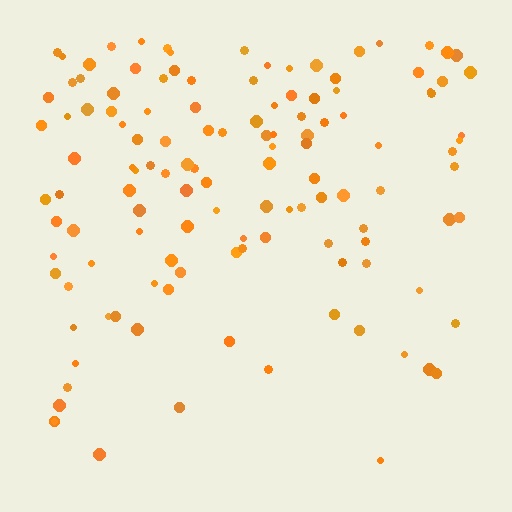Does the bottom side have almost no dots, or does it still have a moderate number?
Still a moderate number, just noticeably fewer than the top.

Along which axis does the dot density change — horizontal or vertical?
Vertical.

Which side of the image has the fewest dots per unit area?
The bottom.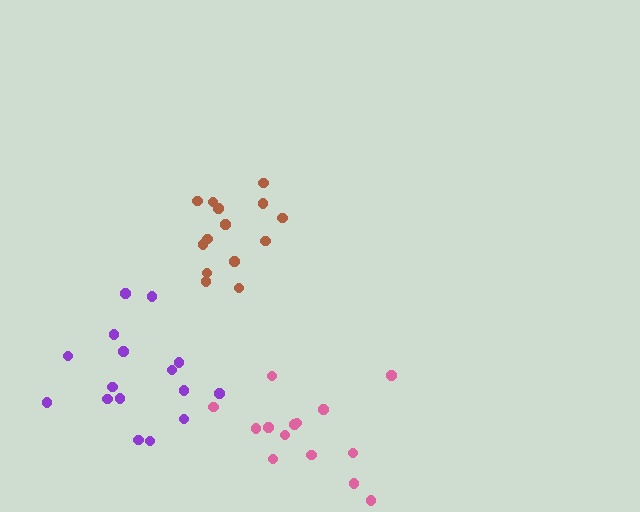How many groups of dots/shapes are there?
There are 3 groups.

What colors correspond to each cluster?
The clusters are colored: brown, pink, purple.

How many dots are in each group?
Group 1: 14 dots, Group 2: 14 dots, Group 3: 16 dots (44 total).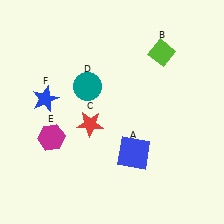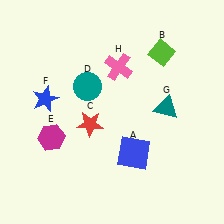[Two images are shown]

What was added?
A teal triangle (G), a pink cross (H) were added in Image 2.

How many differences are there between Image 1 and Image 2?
There are 2 differences between the two images.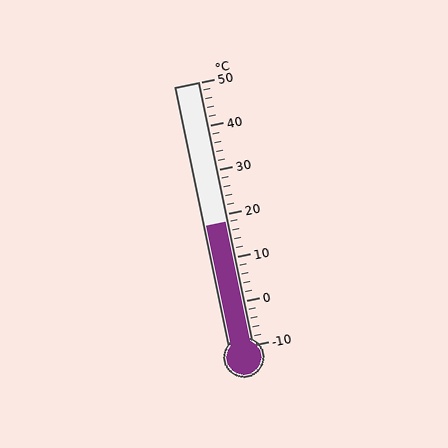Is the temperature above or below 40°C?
The temperature is below 40°C.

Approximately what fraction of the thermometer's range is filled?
The thermometer is filled to approximately 45% of its range.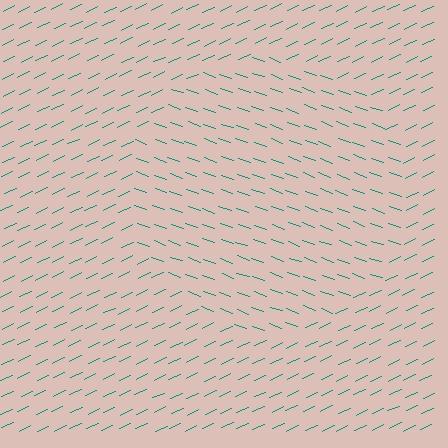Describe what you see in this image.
The image is filled with small teal line segments. A circle region in the image has lines oriented differently from the surrounding lines, creating a visible texture boundary.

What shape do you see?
I see a circle.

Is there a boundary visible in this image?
Yes, there is a texture boundary formed by a change in line orientation.